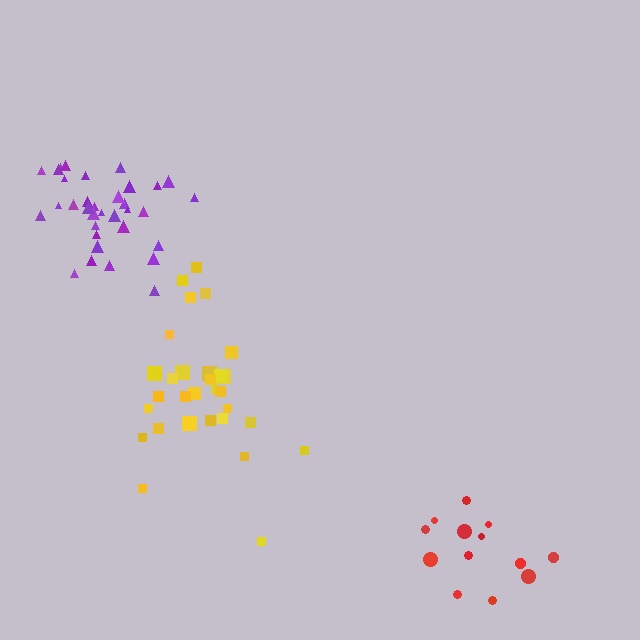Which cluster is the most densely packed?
Purple.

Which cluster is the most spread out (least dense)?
Red.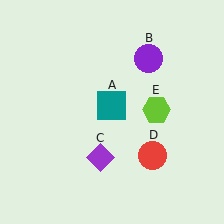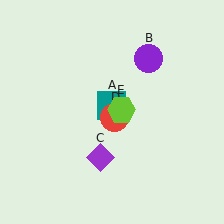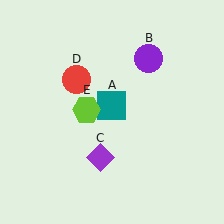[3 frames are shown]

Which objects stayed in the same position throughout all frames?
Teal square (object A) and purple circle (object B) and purple diamond (object C) remained stationary.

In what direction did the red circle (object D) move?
The red circle (object D) moved up and to the left.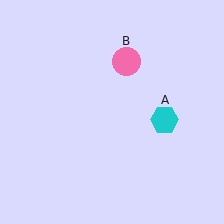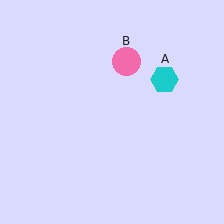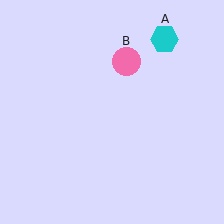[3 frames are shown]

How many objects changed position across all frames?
1 object changed position: cyan hexagon (object A).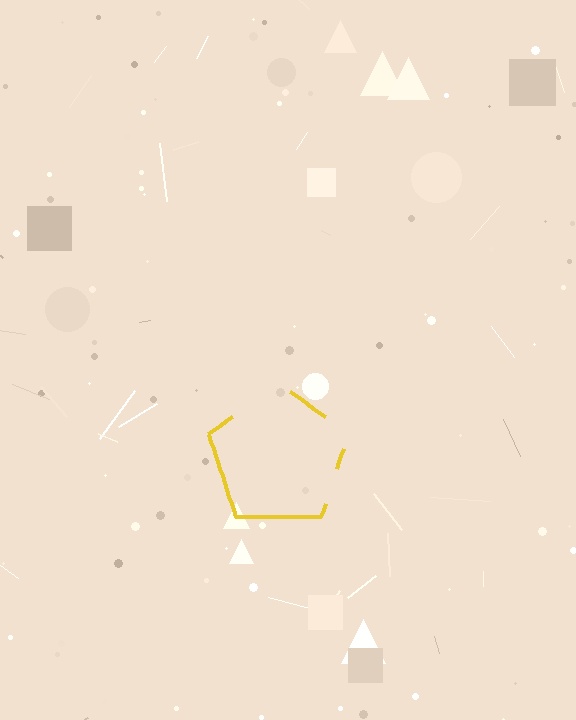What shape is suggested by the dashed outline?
The dashed outline suggests a pentagon.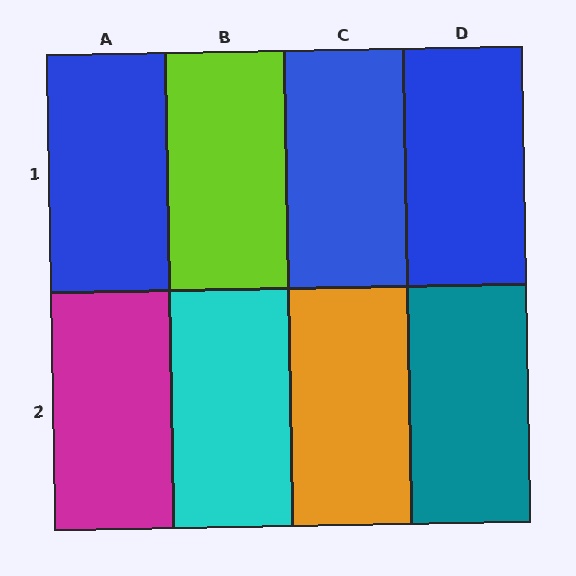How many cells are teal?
1 cell is teal.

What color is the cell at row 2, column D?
Teal.